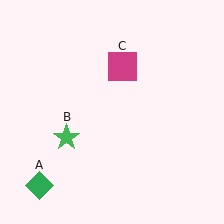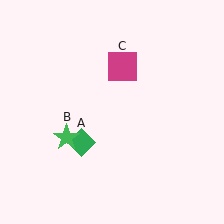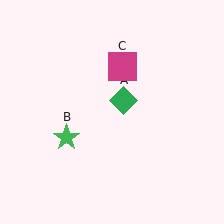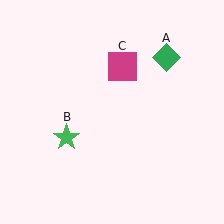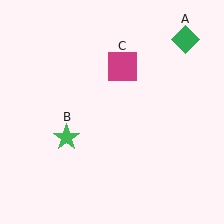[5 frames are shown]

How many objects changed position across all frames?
1 object changed position: green diamond (object A).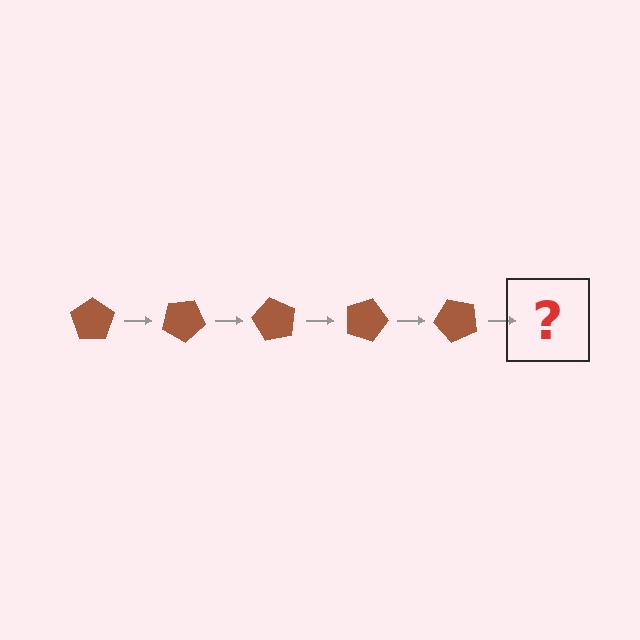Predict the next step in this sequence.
The next step is a brown pentagon rotated 150 degrees.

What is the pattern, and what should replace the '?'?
The pattern is that the pentagon rotates 30 degrees each step. The '?' should be a brown pentagon rotated 150 degrees.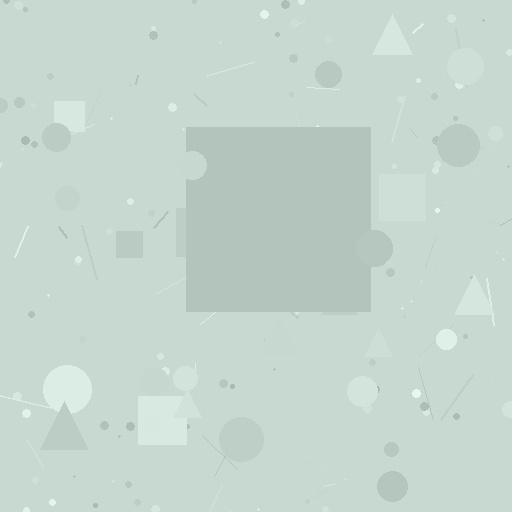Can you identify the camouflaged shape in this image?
The camouflaged shape is a square.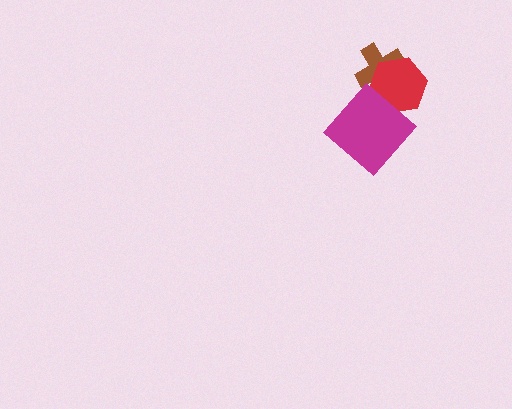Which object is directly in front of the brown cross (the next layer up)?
The red hexagon is directly in front of the brown cross.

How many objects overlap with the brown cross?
2 objects overlap with the brown cross.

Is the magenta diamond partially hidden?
No, no other shape covers it.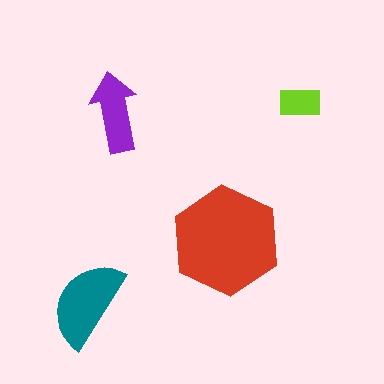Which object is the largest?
The red hexagon.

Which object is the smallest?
The lime rectangle.